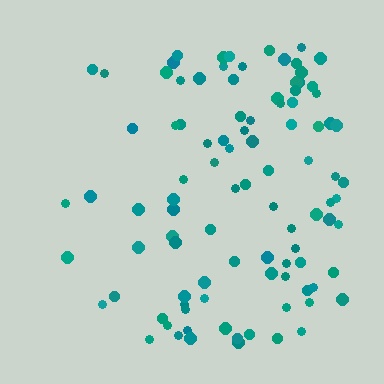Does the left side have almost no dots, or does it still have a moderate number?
Still a moderate number, just noticeably fewer than the right.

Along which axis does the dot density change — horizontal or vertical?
Horizontal.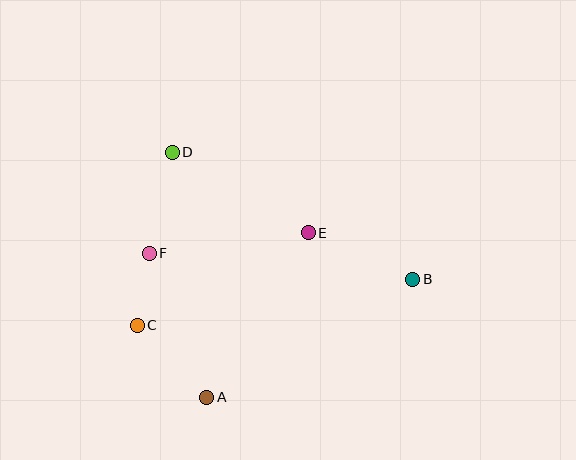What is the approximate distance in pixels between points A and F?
The distance between A and F is approximately 155 pixels.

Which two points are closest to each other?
Points C and F are closest to each other.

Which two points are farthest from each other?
Points B and C are farthest from each other.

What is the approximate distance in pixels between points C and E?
The distance between C and E is approximately 194 pixels.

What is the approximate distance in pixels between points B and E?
The distance between B and E is approximately 115 pixels.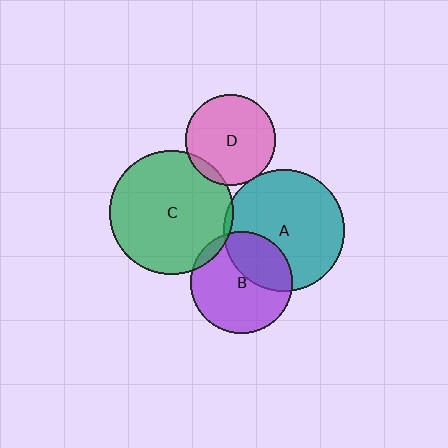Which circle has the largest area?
Circle C (green).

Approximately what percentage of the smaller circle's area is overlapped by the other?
Approximately 10%.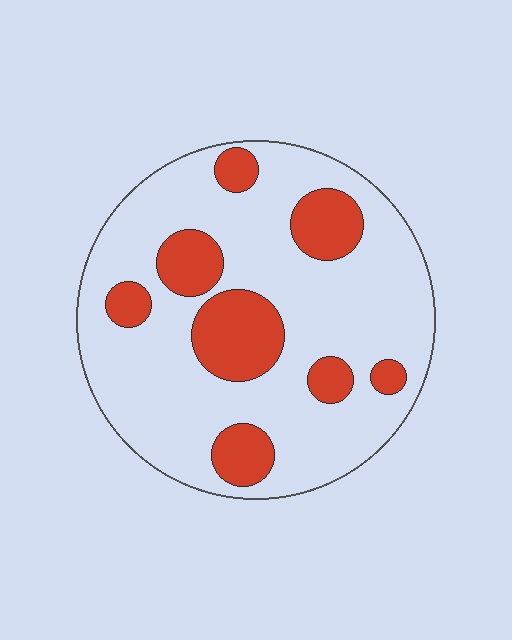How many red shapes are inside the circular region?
8.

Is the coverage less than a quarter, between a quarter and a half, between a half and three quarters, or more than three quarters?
Less than a quarter.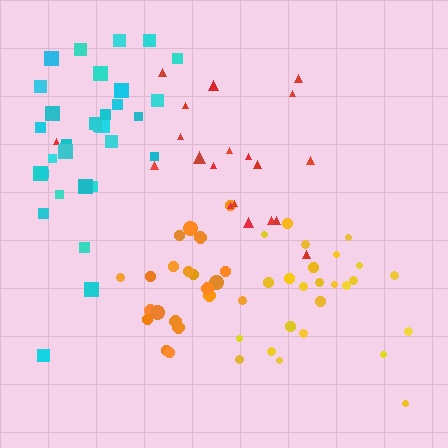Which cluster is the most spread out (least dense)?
Red.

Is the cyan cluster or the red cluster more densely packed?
Cyan.